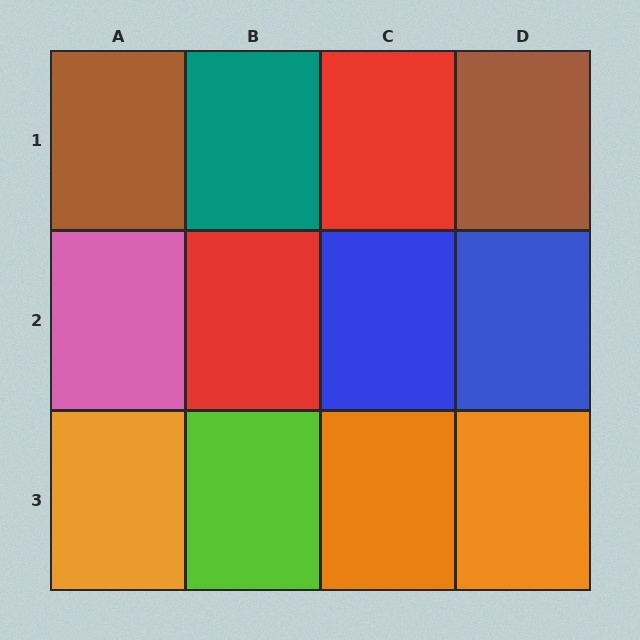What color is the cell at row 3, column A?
Orange.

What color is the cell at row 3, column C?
Orange.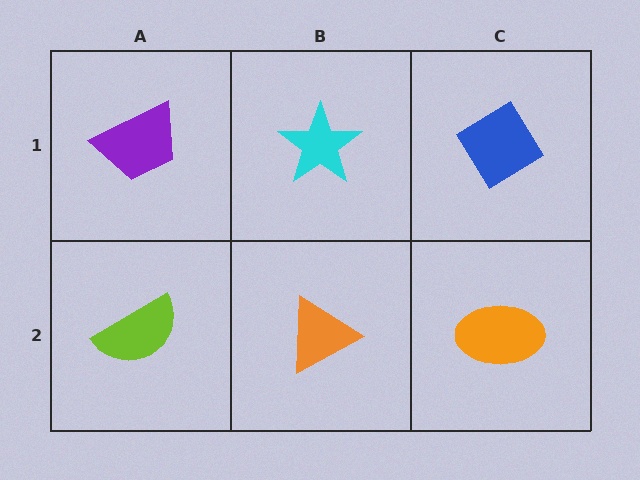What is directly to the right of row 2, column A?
An orange triangle.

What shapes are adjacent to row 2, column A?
A purple trapezoid (row 1, column A), an orange triangle (row 2, column B).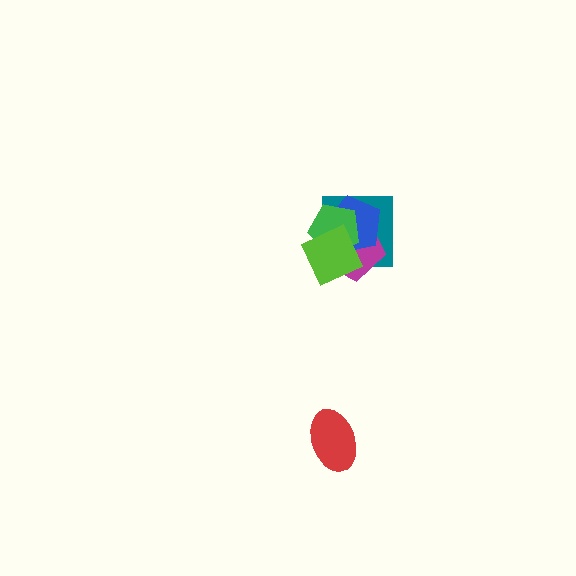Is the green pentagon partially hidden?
Yes, it is partially covered by another shape.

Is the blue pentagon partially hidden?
Yes, it is partially covered by another shape.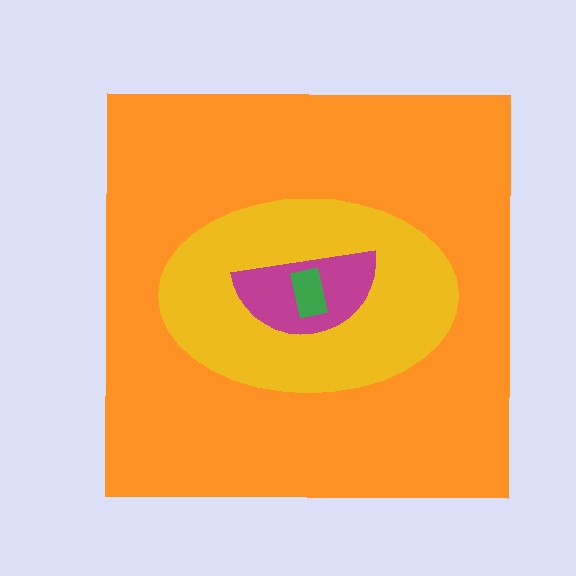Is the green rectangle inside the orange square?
Yes.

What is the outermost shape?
The orange square.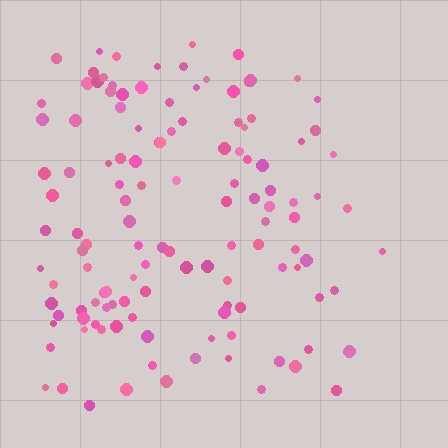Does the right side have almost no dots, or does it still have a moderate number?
Still a moderate number, just noticeably fewer than the left.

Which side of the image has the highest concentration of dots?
The left.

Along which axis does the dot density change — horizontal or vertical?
Horizontal.